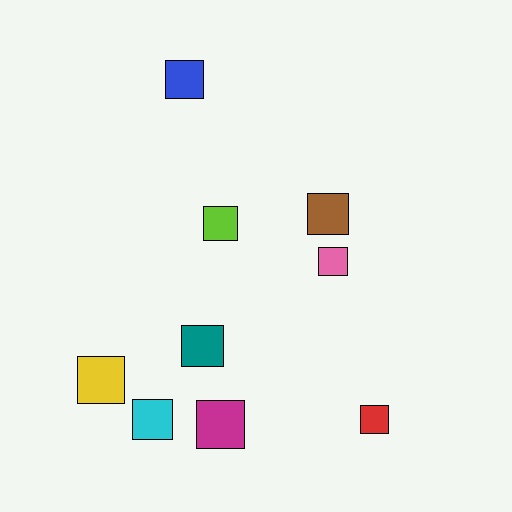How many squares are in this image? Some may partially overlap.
There are 9 squares.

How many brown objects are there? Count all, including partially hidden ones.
There is 1 brown object.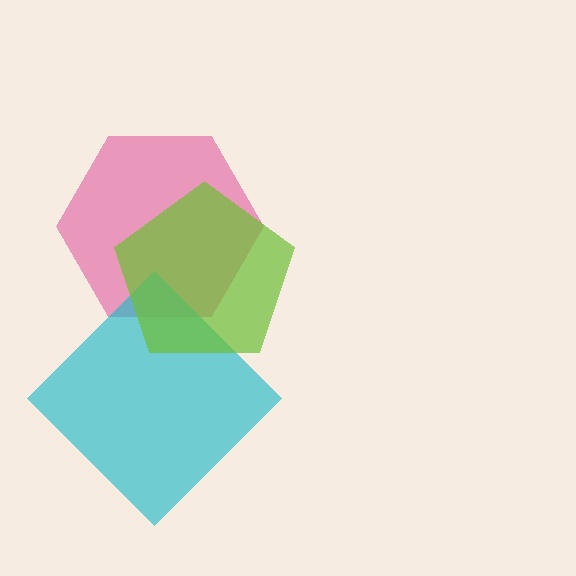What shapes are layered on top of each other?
The layered shapes are: a pink hexagon, a cyan diamond, a lime pentagon.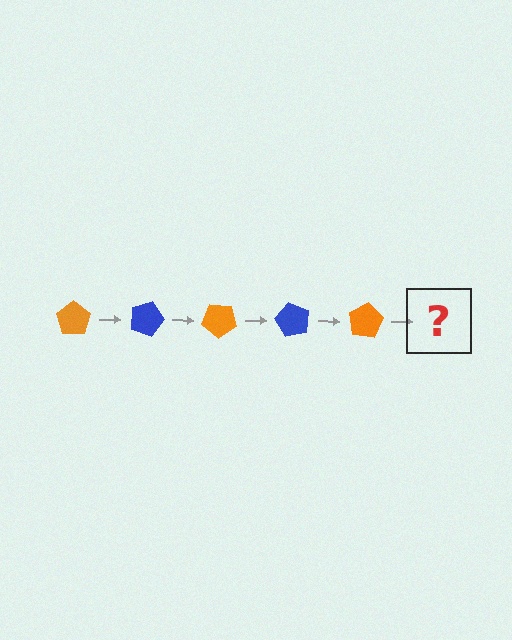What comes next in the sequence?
The next element should be a blue pentagon, rotated 100 degrees from the start.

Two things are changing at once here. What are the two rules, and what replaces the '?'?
The two rules are that it rotates 20 degrees each step and the color cycles through orange and blue. The '?' should be a blue pentagon, rotated 100 degrees from the start.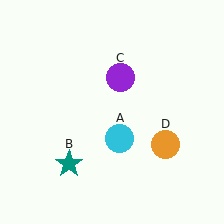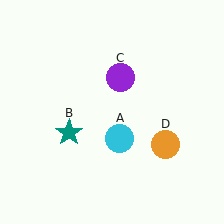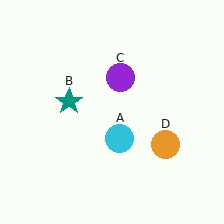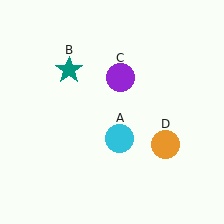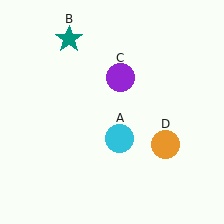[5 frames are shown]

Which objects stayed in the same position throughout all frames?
Cyan circle (object A) and purple circle (object C) and orange circle (object D) remained stationary.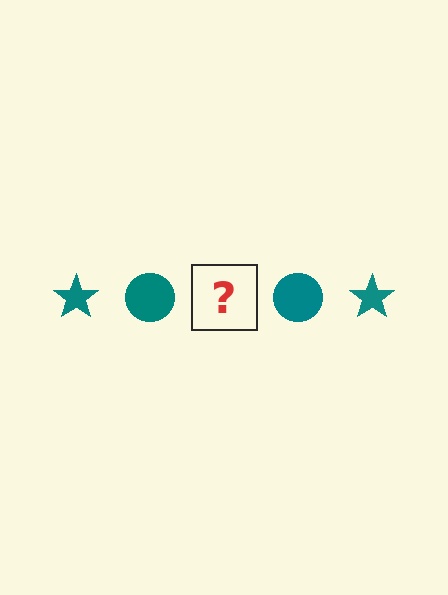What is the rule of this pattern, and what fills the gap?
The rule is that the pattern cycles through star, circle shapes in teal. The gap should be filled with a teal star.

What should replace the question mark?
The question mark should be replaced with a teal star.